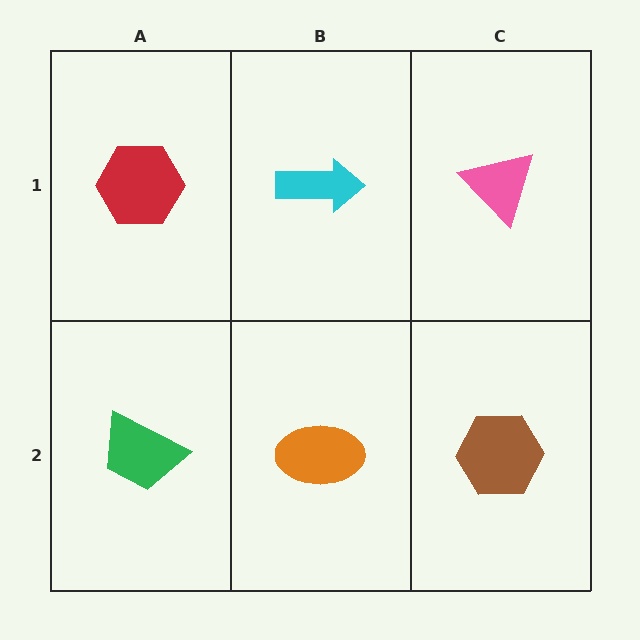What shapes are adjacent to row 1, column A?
A green trapezoid (row 2, column A), a cyan arrow (row 1, column B).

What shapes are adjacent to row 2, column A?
A red hexagon (row 1, column A), an orange ellipse (row 2, column B).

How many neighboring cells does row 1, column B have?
3.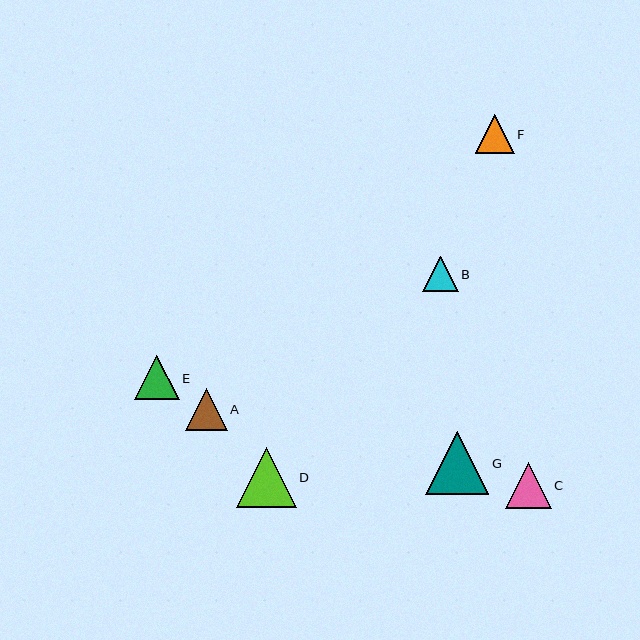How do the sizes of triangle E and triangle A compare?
Triangle E and triangle A are approximately the same size.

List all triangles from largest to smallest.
From largest to smallest: G, D, C, E, A, F, B.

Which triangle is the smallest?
Triangle B is the smallest with a size of approximately 35 pixels.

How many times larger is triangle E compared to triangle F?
Triangle E is approximately 1.1 times the size of triangle F.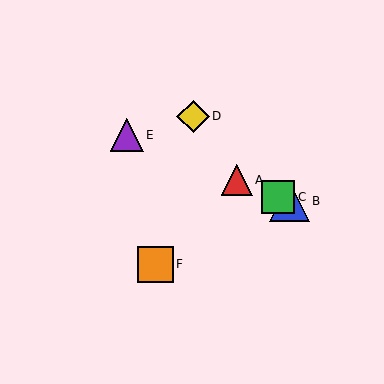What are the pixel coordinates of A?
Object A is at (237, 180).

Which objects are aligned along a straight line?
Objects A, B, C, E are aligned along a straight line.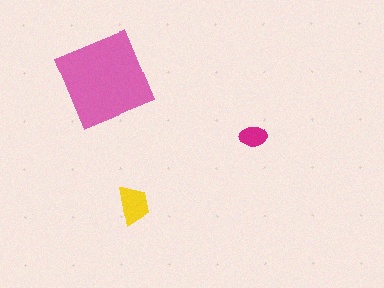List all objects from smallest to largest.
The magenta ellipse, the yellow trapezoid, the pink square.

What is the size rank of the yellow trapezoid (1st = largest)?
2nd.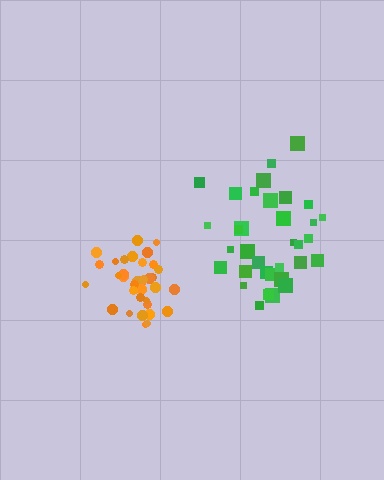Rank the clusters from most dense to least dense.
orange, green.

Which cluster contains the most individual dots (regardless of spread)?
Orange (35).